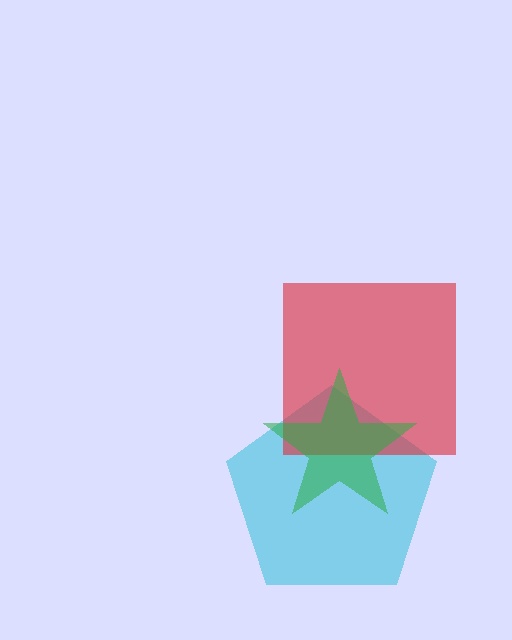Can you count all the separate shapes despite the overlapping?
Yes, there are 3 separate shapes.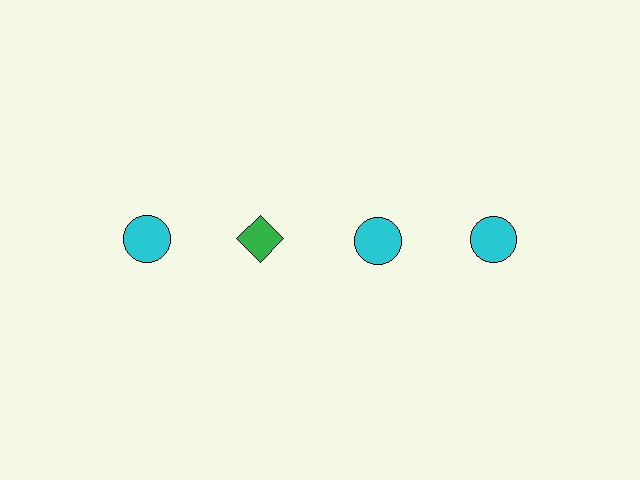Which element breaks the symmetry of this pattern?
The green diamond in the top row, second from left column breaks the symmetry. All other shapes are cyan circles.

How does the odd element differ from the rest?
It differs in both color (green instead of cyan) and shape (diamond instead of circle).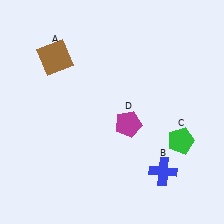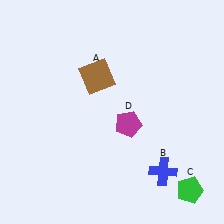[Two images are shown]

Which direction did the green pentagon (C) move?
The green pentagon (C) moved down.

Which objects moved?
The objects that moved are: the brown square (A), the green pentagon (C).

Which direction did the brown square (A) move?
The brown square (A) moved right.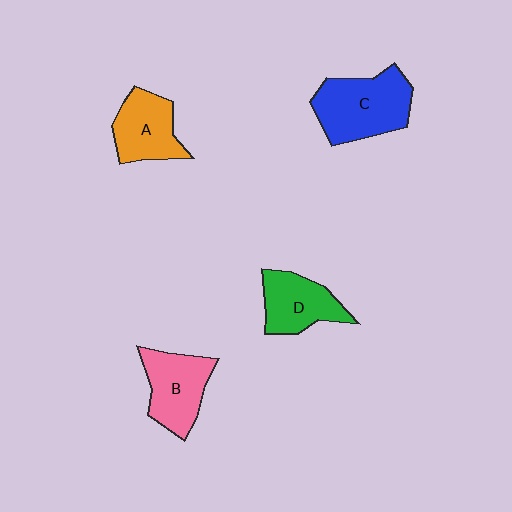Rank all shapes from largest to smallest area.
From largest to smallest: C (blue), B (pink), D (green), A (orange).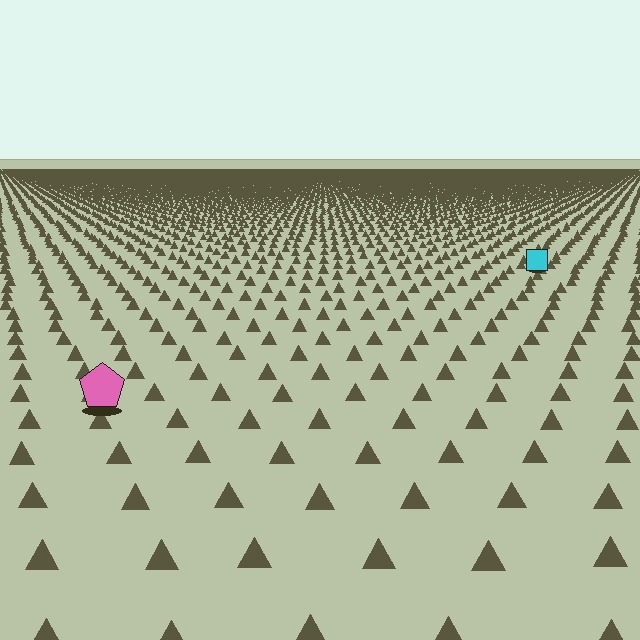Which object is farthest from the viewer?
The cyan square is farthest from the viewer. It appears smaller and the ground texture around it is denser.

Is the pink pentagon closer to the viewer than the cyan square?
Yes. The pink pentagon is closer — you can tell from the texture gradient: the ground texture is coarser near it.